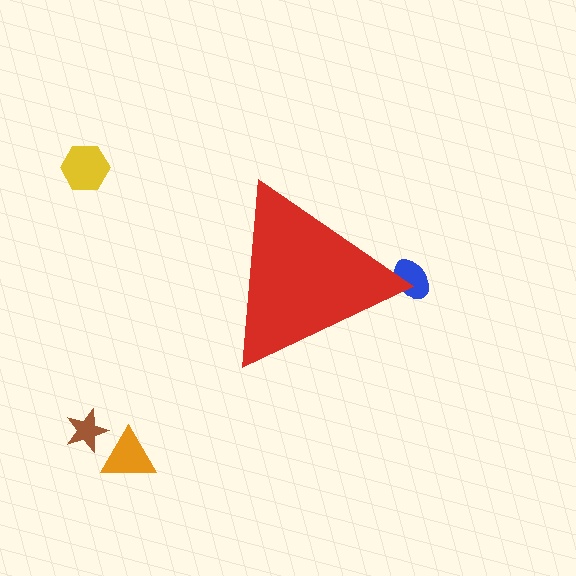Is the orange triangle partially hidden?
No, the orange triangle is fully visible.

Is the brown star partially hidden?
No, the brown star is fully visible.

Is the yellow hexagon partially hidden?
No, the yellow hexagon is fully visible.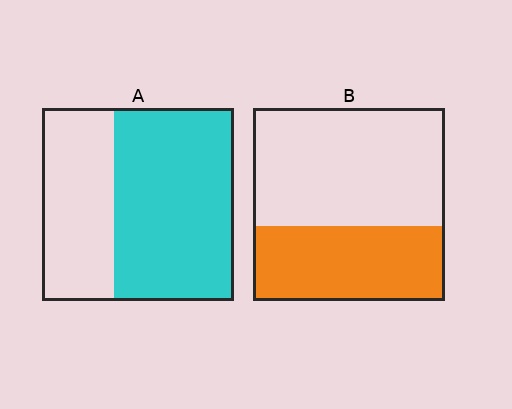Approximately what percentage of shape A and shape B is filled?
A is approximately 60% and B is approximately 40%.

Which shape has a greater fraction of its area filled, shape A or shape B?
Shape A.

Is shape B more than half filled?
No.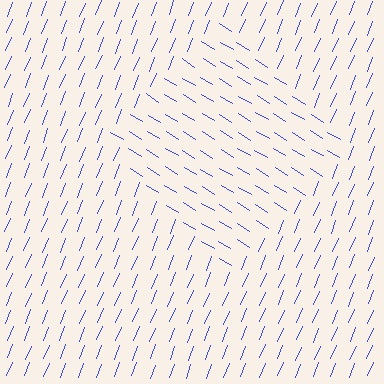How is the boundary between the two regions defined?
The boundary is defined purely by a change in line orientation (approximately 81 degrees difference). All lines are the same color and thickness.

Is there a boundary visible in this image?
Yes, there is a texture boundary formed by a change in line orientation.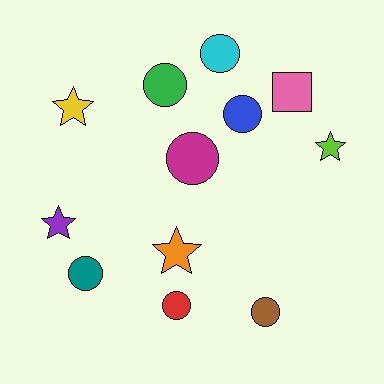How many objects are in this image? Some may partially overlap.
There are 12 objects.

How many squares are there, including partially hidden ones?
There is 1 square.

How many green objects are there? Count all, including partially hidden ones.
There is 1 green object.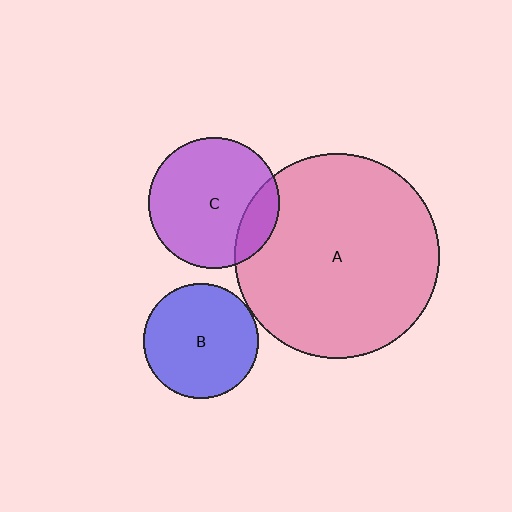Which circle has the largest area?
Circle A (pink).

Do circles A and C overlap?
Yes.